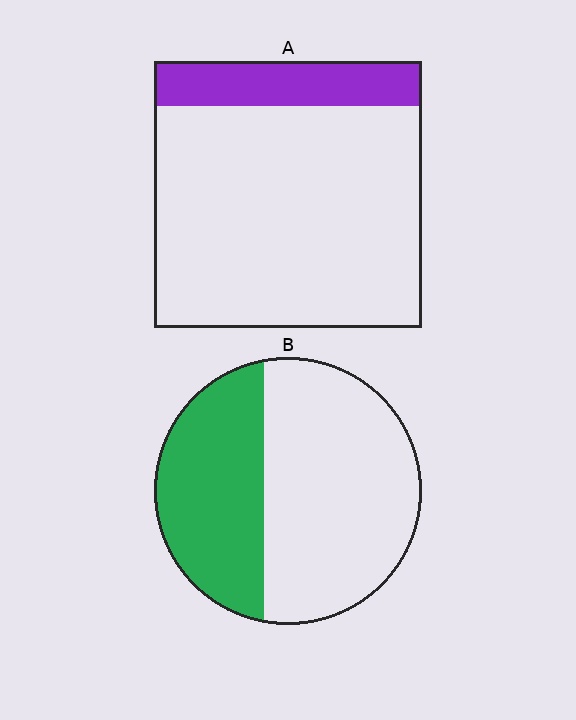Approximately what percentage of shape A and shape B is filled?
A is approximately 15% and B is approximately 40%.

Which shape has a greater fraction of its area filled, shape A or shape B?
Shape B.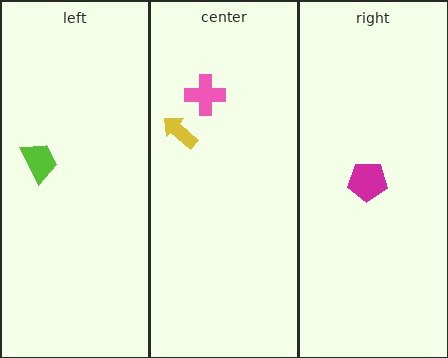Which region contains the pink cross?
The center region.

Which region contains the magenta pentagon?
The right region.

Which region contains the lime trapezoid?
The left region.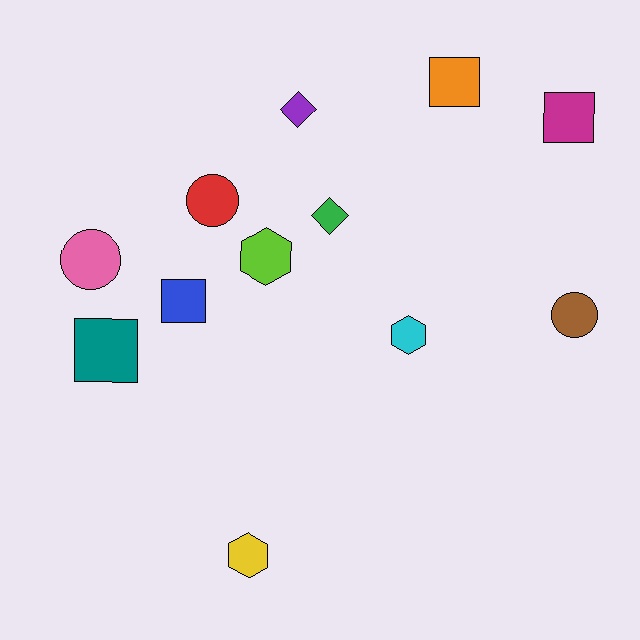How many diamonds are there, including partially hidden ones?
There are 2 diamonds.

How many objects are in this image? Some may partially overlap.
There are 12 objects.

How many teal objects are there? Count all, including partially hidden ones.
There is 1 teal object.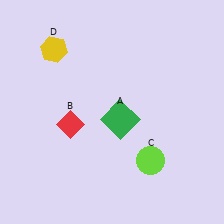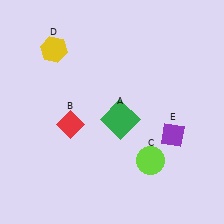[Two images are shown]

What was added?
A purple diamond (E) was added in Image 2.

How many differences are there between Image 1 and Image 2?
There is 1 difference between the two images.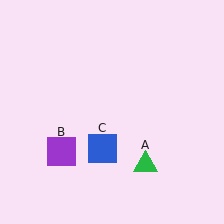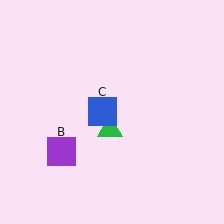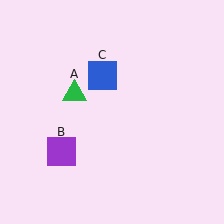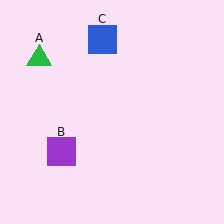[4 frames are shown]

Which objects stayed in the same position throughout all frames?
Purple square (object B) remained stationary.